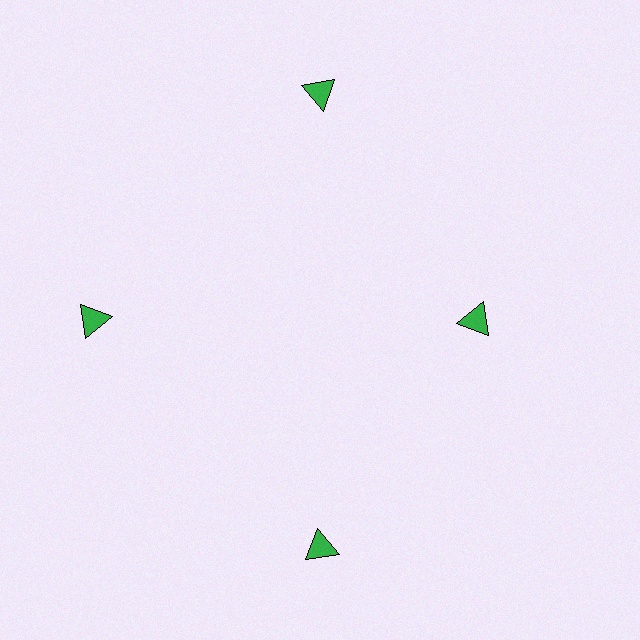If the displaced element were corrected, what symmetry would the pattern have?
It would have 4-fold rotational symmetry — the pattern would map onto itself every 90 degrees.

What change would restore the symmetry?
The symmetry would be restored by moving it outward, back onto the ring so that all 4 triangles sit at equal angles and equal distance from the center.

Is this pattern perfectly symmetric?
No. The 4 green triangles are arranged in a ring, but one element near the 3 o'clock position is pulled inward toward the center, breaking the 4-fold rotational symmetry.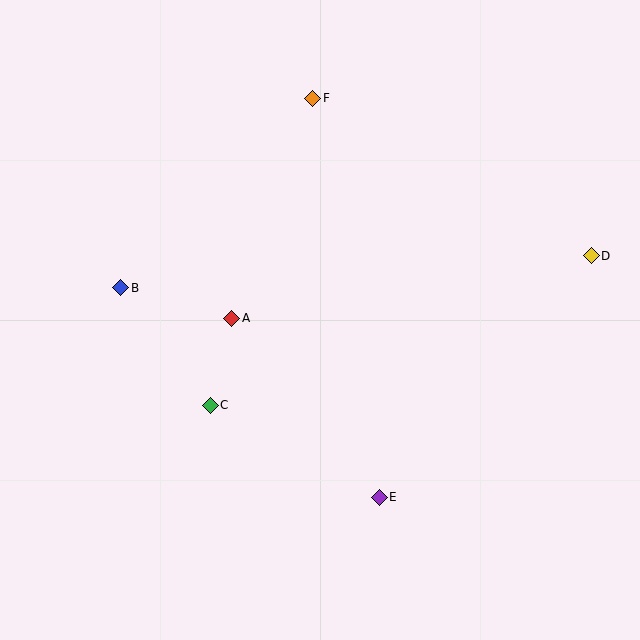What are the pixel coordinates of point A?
Point A is at (232, 318).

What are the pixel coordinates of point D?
Point D is at (591, 256).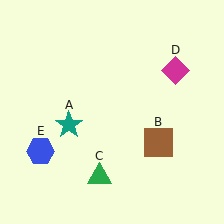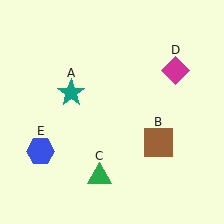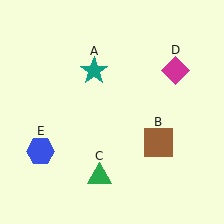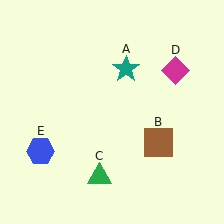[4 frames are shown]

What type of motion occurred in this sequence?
The teal star (object A) rotated clockwise around the center of the scene.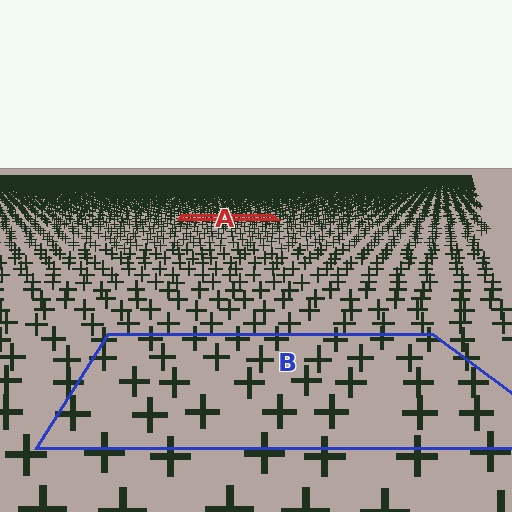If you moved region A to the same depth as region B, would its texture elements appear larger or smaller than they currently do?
They would appear larger. At a closer depth, the same texture elements are projected at a bigger on-screen size.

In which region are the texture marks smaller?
The texture marks are smaller in region A, because it is farther away.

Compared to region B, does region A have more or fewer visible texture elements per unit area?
Region A has more texture elements per unit area — they are packed more densely because it is farther away.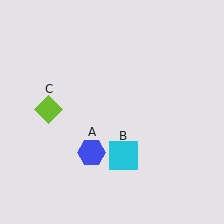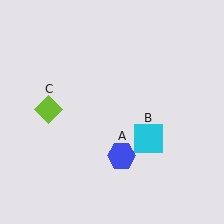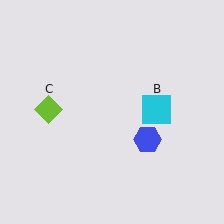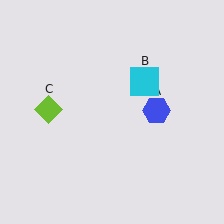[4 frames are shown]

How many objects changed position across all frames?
2 objects changed position: blue hexagon (object A), cyan square (object B).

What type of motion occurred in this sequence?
The blue hexagon (object A), cyan square (object B) rotated counterclockwise around the center of the scene.